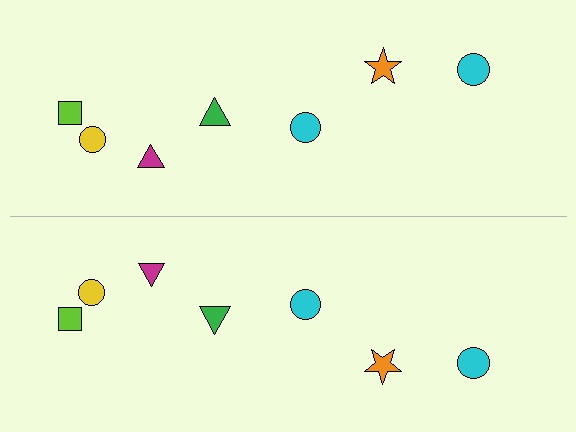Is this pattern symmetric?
Yes, this pattern has bilateral (reflection) symmetry.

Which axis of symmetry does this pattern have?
The pattern has a horizontal axis of symmetry running through the center of the image.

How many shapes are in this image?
There are 14 shapes in this image.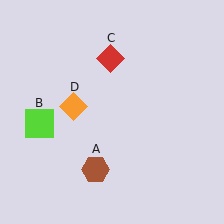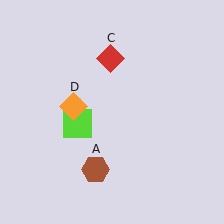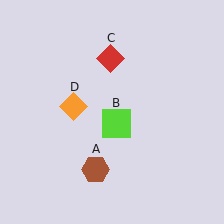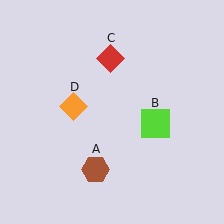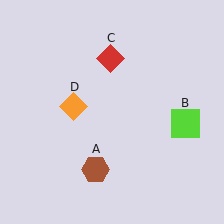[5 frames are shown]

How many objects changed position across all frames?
1 object changed position: lime square (object B).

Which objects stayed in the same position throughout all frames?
Brown hexagon (object A) and red diamond (object C) and orange diamond (object D) remained stationary.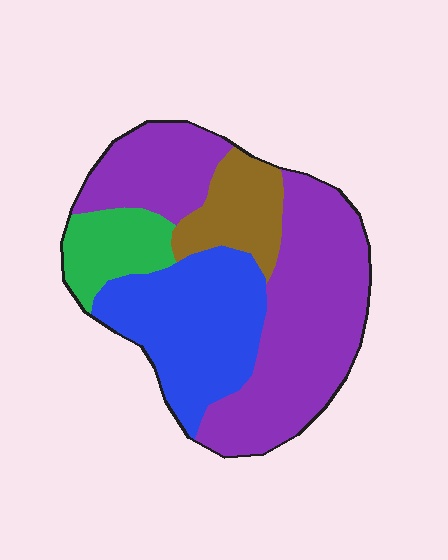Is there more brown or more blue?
Blue.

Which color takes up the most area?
Purple, at roughly 50%.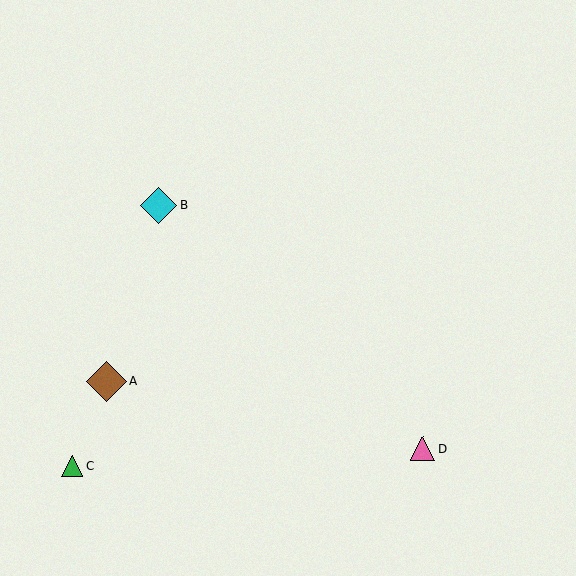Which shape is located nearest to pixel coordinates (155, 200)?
The cyan diamond (labeled B) at (158, 205) is nearest to that location.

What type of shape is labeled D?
Shape D is a pink triangle.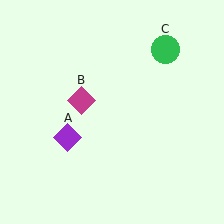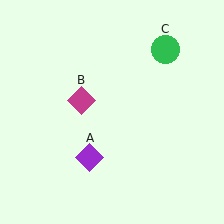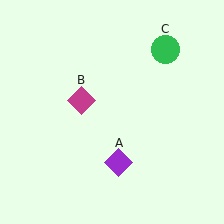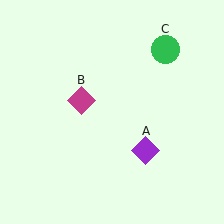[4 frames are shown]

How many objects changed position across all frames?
1 object changed position: purple diamond (object A).